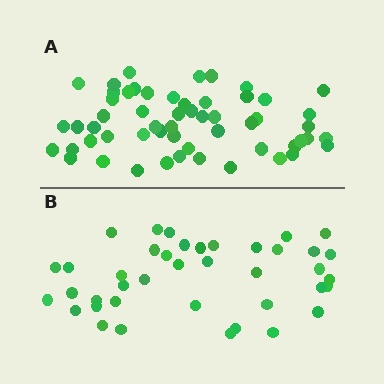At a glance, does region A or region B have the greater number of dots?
Region A (the top region) has more dots.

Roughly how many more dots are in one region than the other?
Region A has approximately 15 more dots than region B.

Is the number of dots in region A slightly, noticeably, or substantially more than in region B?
Region A has noticeably more, but not dramatically so. The ratio is roughly 1.4 to 1.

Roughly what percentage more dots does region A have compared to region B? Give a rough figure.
About 40% more.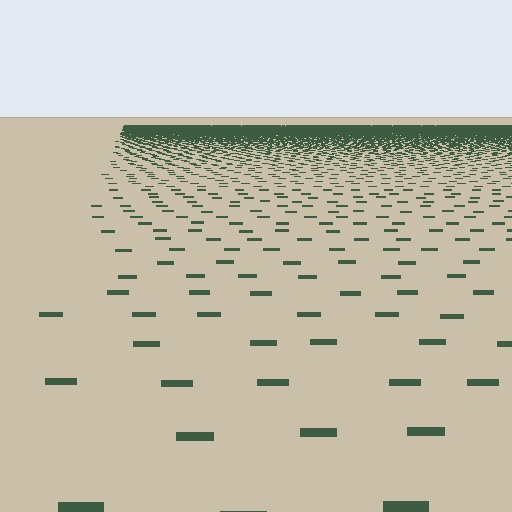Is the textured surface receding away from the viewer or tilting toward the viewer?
The surface is receding away from the viewer. Texture elements get smaller and denser toward the top.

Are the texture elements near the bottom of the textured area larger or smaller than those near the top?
Larger. Near the bottom, elements are closer to the viewer and appear at a bigger on-screen size.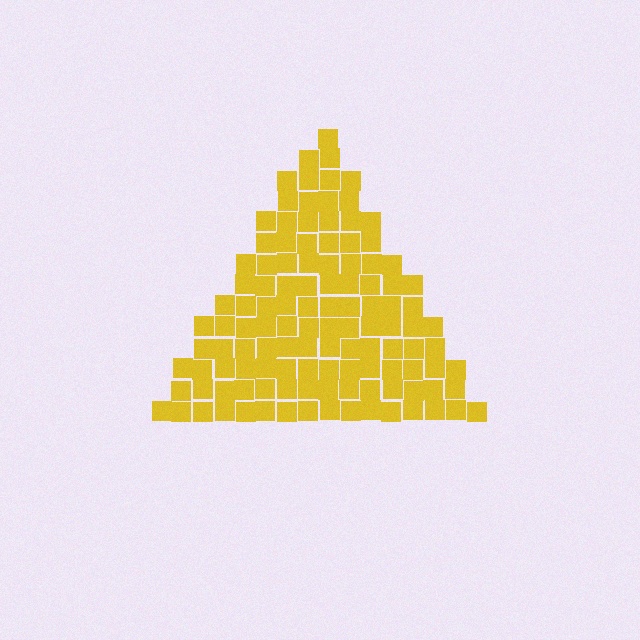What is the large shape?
The large shape is a triangle.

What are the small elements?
The small elements are squares.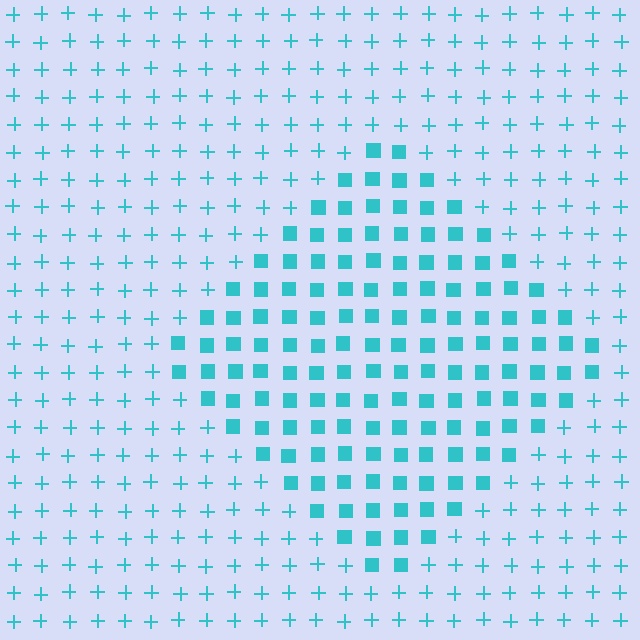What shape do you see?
I see a diamond.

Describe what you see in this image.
The image is filled with small cyan elements arranged in a uniform grid. A diamond-shaped region contains squares, while the surrounding area contains plus signs. The boundary is defined purely by the change in element shape.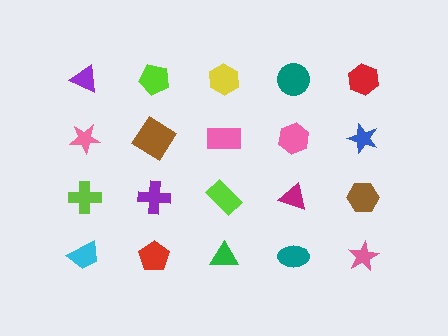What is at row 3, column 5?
A brown hexagon.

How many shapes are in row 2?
5 shapes.